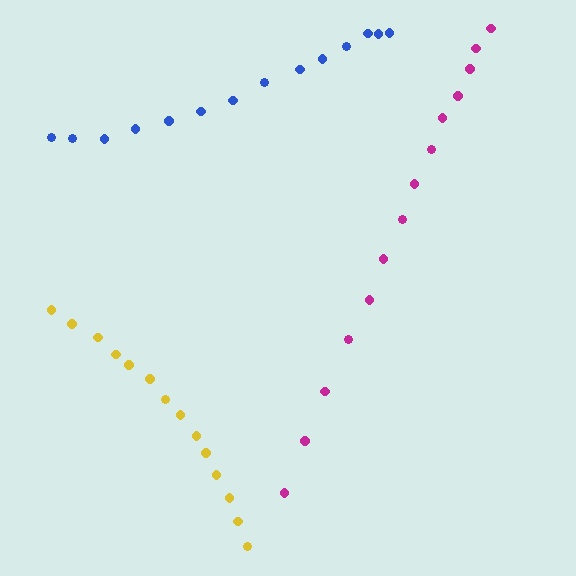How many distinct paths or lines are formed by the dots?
There are 3 distinct paths.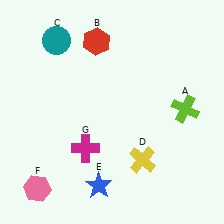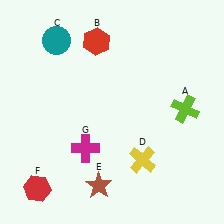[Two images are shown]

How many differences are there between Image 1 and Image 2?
There are 2 differences between the two images.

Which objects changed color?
E changed from blue to brown. F changed from pink to red.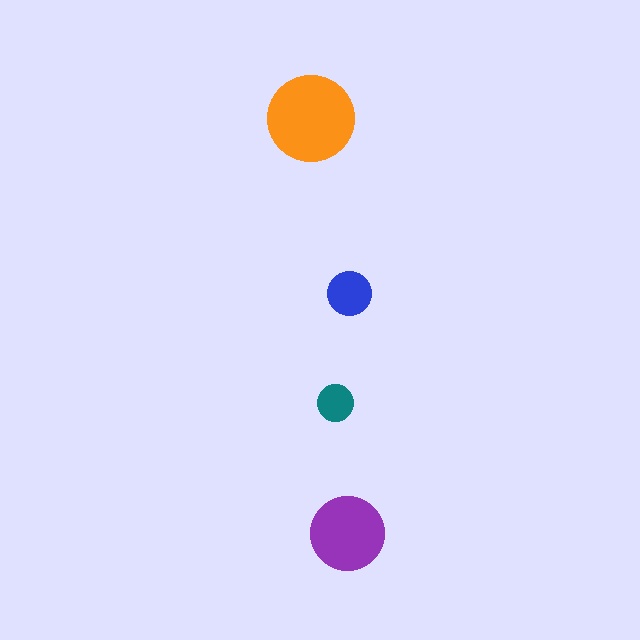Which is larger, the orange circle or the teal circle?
The orange one.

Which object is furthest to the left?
The orange circle is leftmost.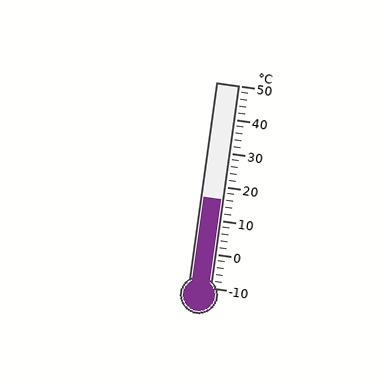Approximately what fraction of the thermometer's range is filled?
The thermometer is filled to approximately 45% of its range.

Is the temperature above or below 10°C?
The temperature is above 10°C.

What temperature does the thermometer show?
The thermometer shows approximately 16°C.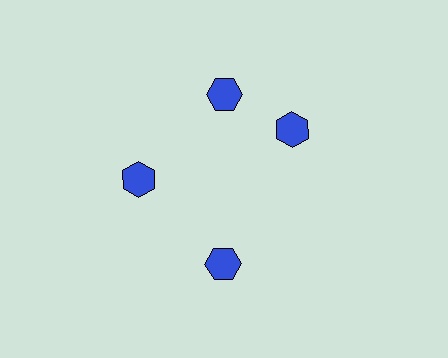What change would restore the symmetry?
The symmetry would be restored by rotating it back into even spacing with its neighbors so that all 4 hexagons sit at equal angles and equal distance from the center.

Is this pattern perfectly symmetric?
No. The 4 blue hexagons are arranged in a ring, but one element near the 3 o'clock position is rotated out of alignment along the ring, breaking the 4-fold rotational symmetry.